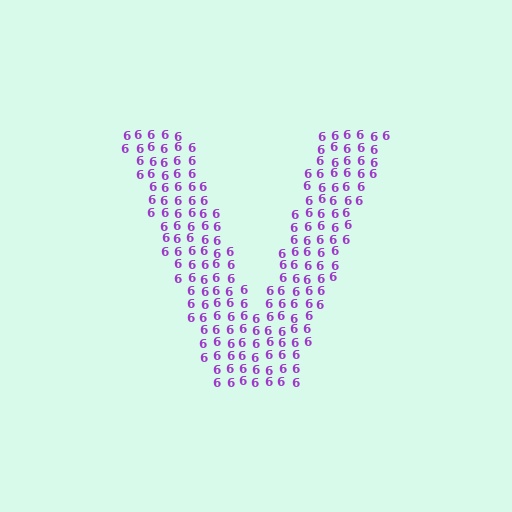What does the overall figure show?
The overall figure shows the letter V.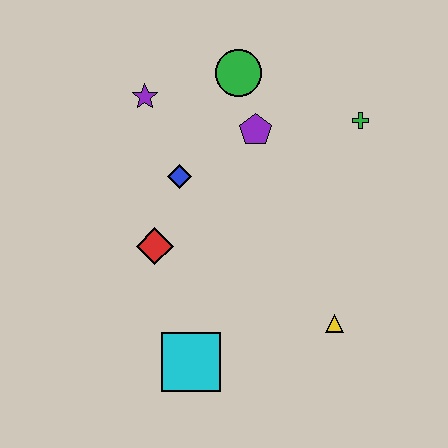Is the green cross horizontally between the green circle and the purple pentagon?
No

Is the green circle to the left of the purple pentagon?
Yes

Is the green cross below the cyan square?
No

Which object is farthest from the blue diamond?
The yellow triangle is farthest from the blue diamond.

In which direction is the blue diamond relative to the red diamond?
The blue diamond is above the red diamond.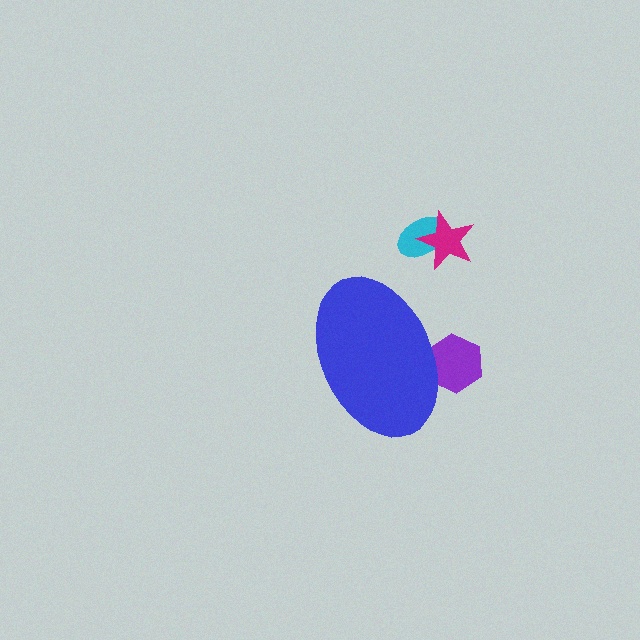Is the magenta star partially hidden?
No, the magenta star is fully visible.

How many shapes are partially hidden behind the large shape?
1 shape is partially hidden.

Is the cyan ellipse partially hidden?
No, the cyan ellipse is fully visible.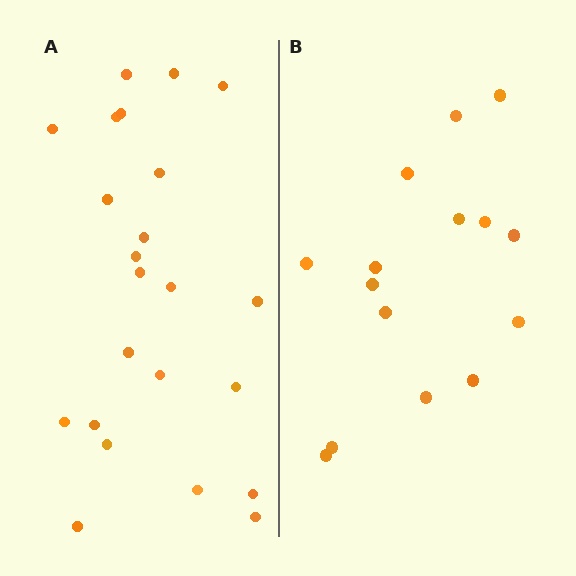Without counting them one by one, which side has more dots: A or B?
Region A (the left region) has more dots.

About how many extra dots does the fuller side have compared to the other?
Region A has roughly 8 or so more dots than region B.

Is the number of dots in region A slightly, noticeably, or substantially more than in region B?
Region A has substantially more. The ratio is roughly 1.5 to 1.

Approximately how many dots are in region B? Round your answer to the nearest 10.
About 20 dots. (The exact count is 15, which rounds to 20.)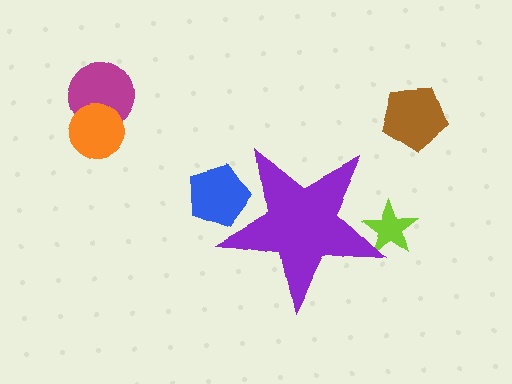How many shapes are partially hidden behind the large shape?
2 shapes are partially hidden.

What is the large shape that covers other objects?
A purple star.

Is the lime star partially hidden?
Yes, the lime star is partially hidden behind the purple star.